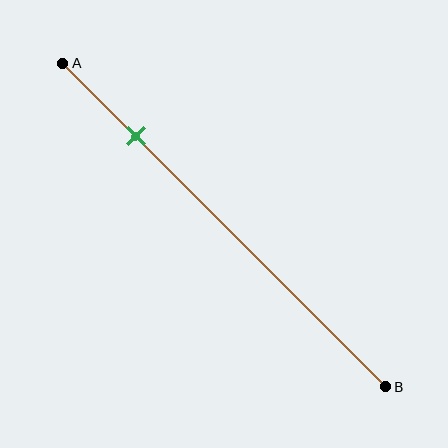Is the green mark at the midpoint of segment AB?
No, the mark is at about 25% from A, not at the 50% midpoint.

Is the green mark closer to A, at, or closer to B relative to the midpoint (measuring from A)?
The green mark is closer to point A than the midpoint of segment AB.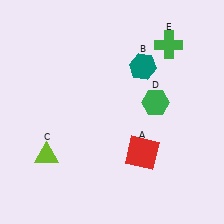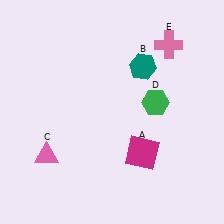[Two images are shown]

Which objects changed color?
A changed from red to magenta. C changed from lime to pink. E changed from green to pink.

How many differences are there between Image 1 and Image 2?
There are 3 differences between the two images.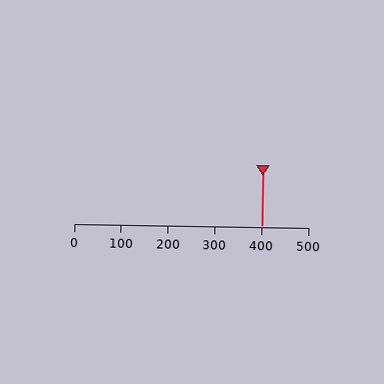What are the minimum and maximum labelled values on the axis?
The axis runs from 0 to 500.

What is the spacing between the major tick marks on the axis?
The major ticks are spaced 100 apart.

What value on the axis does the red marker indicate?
The marker indicates approximately 400.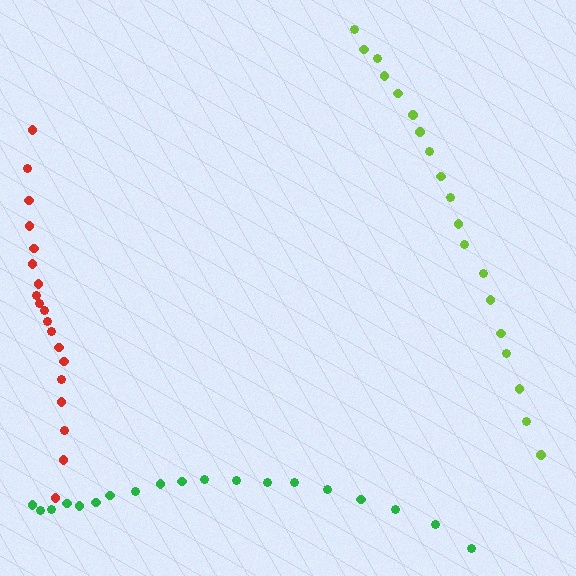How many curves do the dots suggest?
There are 3 distinct paths.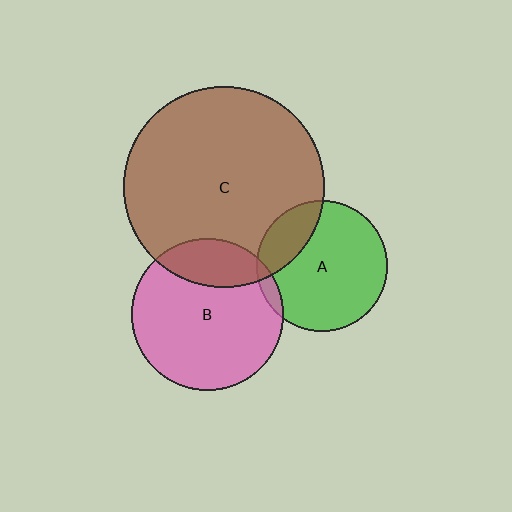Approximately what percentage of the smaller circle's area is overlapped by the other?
Approximately 5%.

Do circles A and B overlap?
Yes.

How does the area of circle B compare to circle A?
Approximately 1.4 times.